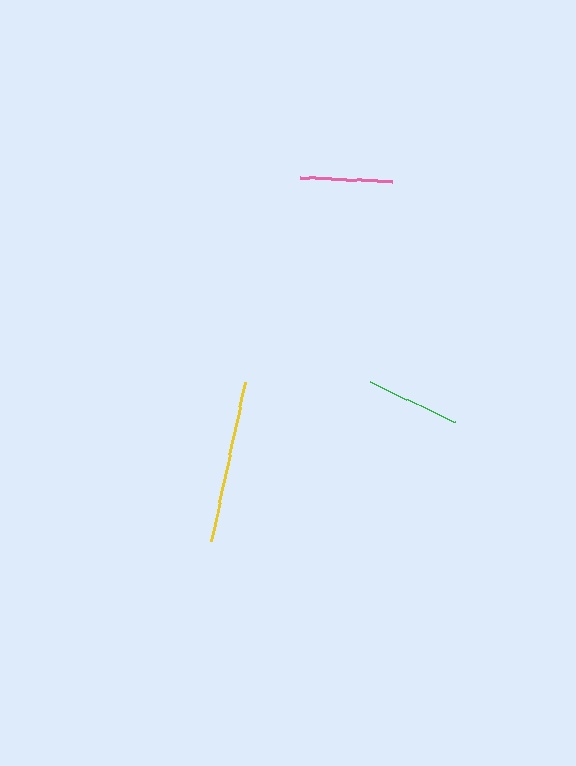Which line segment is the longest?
The yellow line is the longest at approximately 162 pixels.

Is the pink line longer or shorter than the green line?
The green line is longer than the pink line.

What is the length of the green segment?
The green segment is approximately 94 pixels long.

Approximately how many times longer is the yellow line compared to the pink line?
The yellow line is approximately 1.8 times the length of the pink line.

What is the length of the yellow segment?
The yellow segment is approximately 162 pixels long.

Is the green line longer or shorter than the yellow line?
The yellow line is longer than the green line.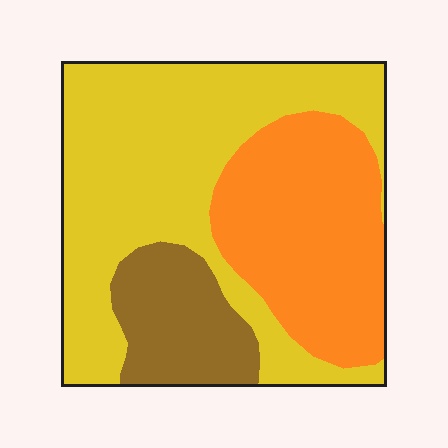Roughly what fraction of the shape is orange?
Orange takes up about one third (1/3) of the shape.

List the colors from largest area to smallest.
From largest to smallest: yellow, orange, brown.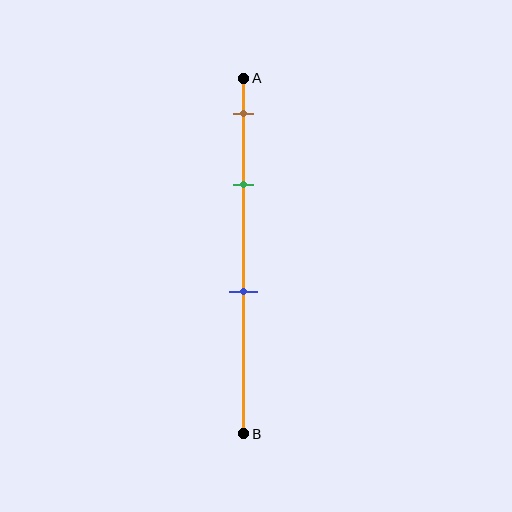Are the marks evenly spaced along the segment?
No, the marks are not evenly spaced.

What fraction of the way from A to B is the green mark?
The green mark is approximately 30% (0.3) of the way from A to B.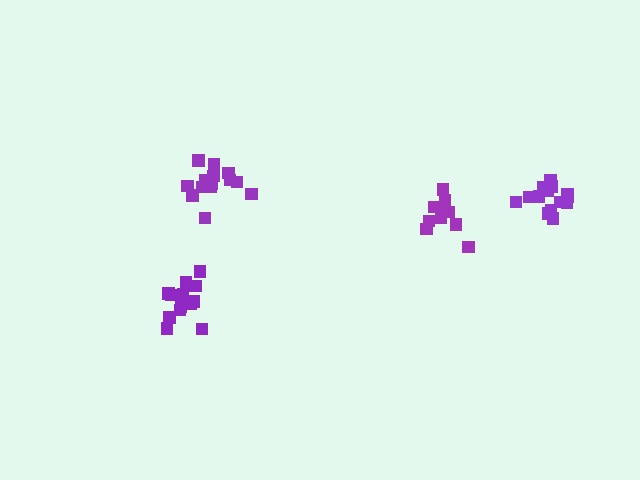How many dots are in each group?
Group 1: 14 dots, Group 2: 14 dots, Group 3: 10 dots, Group 4: 14 dots (52 total).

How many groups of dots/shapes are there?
There are 4 groups.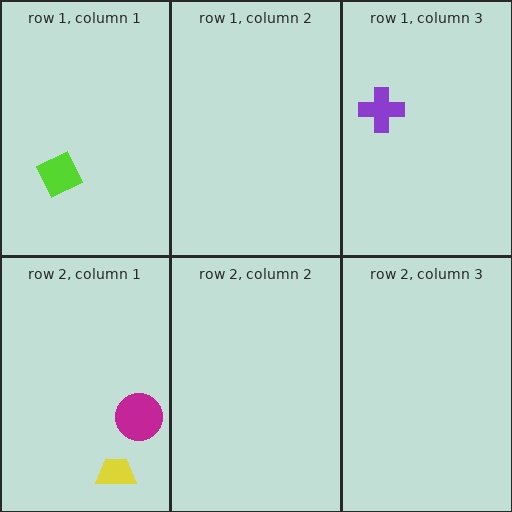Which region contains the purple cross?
The row 1, column 3 region.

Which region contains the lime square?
The row 1, column 1 region.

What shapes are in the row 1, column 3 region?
The purple cross.